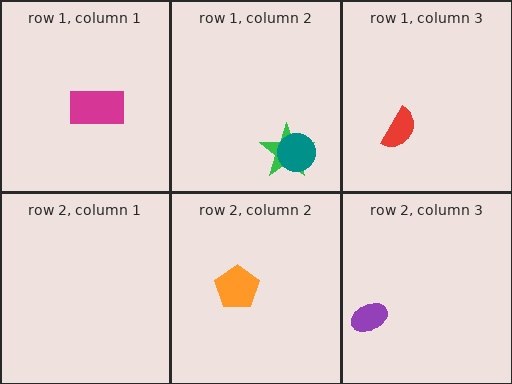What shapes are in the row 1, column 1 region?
The magenta rectangle.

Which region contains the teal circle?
The row 1, column 2 region.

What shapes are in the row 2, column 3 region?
The purple ellipse.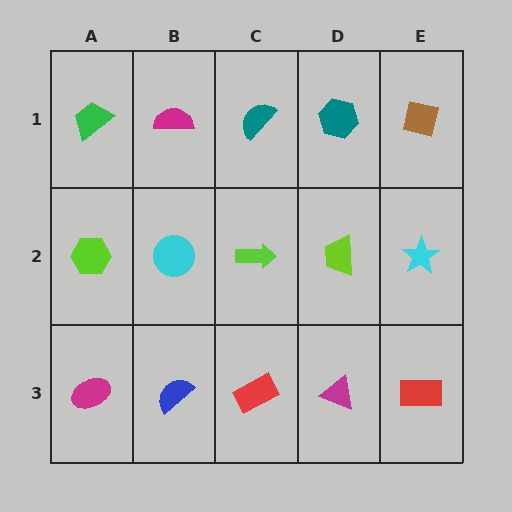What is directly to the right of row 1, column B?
A teal semicircle.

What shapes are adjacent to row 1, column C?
A lime arrow (row 2, column C), a magenta semicircle (row 1, column B), a teal hexagon (row 1, column D).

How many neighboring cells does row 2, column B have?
4.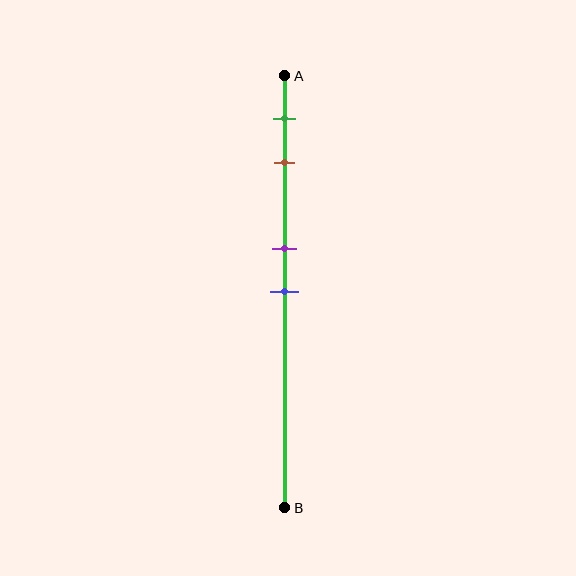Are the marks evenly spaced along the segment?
No, the marks are not evenly spaced.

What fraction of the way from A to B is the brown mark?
The brown mark is approximately 20% (0.2) of the way from A to B.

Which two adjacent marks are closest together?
The purple and blue marks are the closest adjacent pair.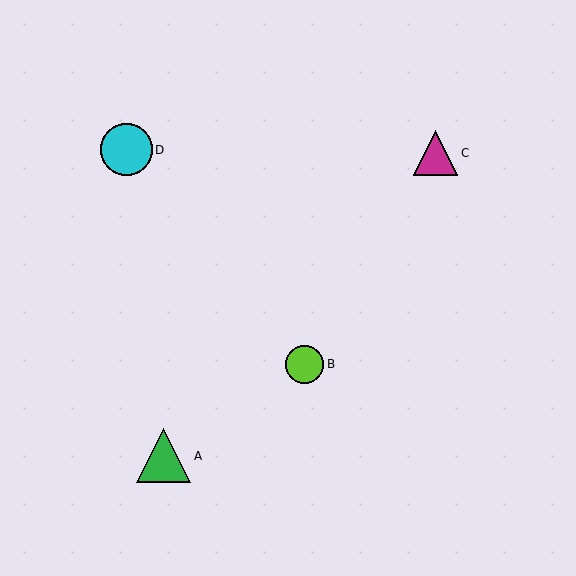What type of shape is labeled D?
Shape D is a cyan circle.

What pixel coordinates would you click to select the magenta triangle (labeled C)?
Click at (436, 153) to select the magenta triangle C.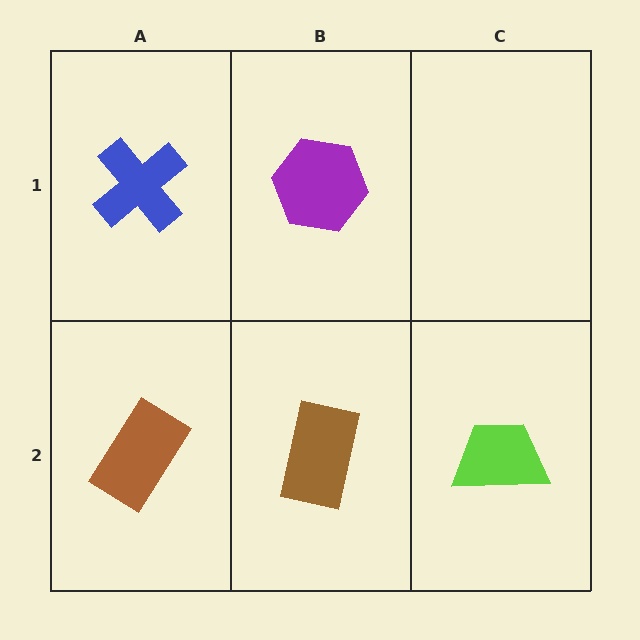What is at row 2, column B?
A brown rectangle.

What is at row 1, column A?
A blue cross.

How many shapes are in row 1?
2 shapes.